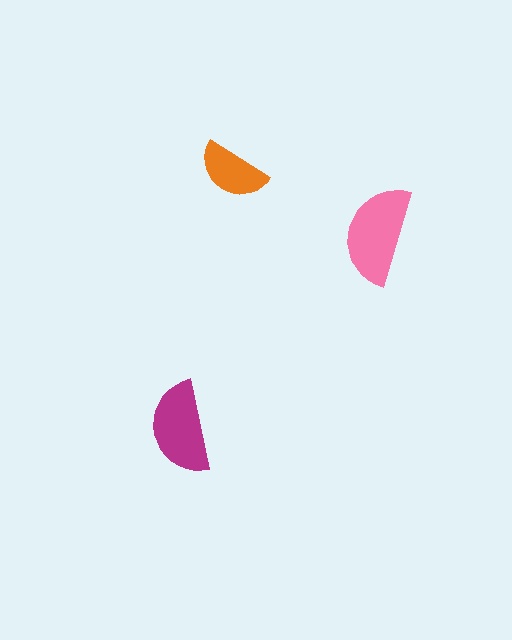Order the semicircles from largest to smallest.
the pink one, the magenta one, the orange one.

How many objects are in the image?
There are 3 objects in the image.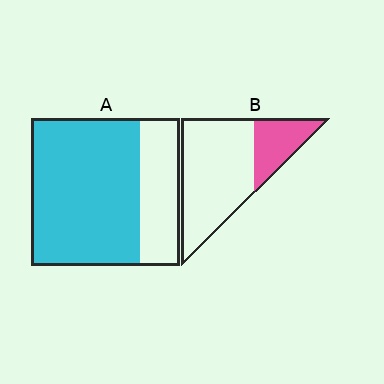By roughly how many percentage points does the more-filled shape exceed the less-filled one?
By roughly 45 percentage points (A over B).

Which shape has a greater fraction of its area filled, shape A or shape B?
Shape A.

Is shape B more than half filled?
No.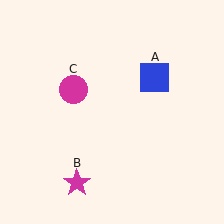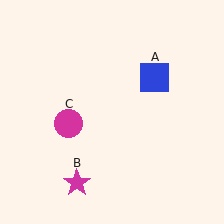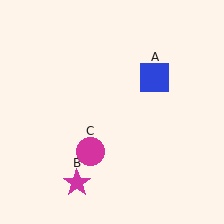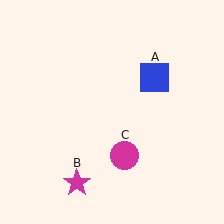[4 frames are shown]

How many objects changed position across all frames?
1 object changed position: magenta circle (object C).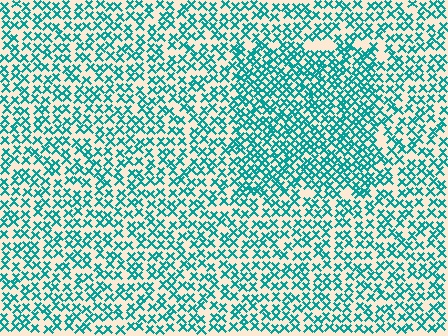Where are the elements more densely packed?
The elements are more densely packed inside the rectangle boundary.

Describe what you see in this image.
The image contains small teal elements arranged at two different densities. A rectangle-shaped region is visible where the elements are more densely packed than the surrounding area.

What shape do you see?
I see a rectangle.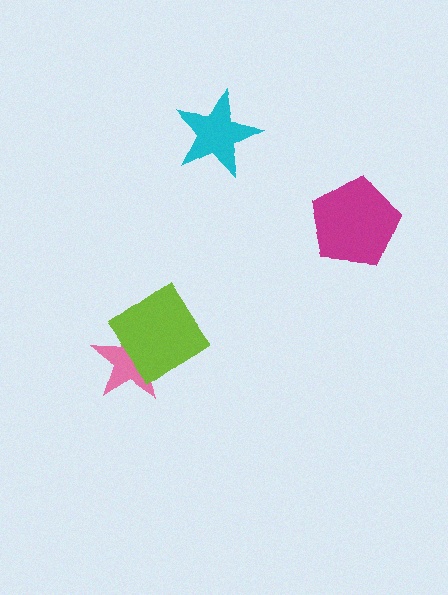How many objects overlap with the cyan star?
0 objects overlap with the cyan star.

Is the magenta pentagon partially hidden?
No, no other shape covers it.